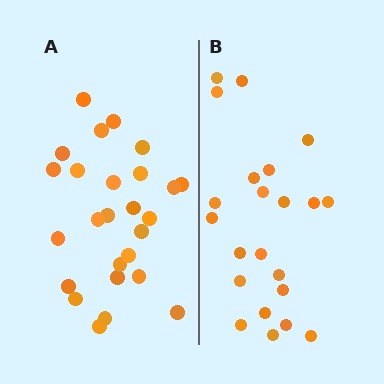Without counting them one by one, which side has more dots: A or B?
Region A (the left region) has more dots.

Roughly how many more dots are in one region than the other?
Region A has about 4 more dots than region B.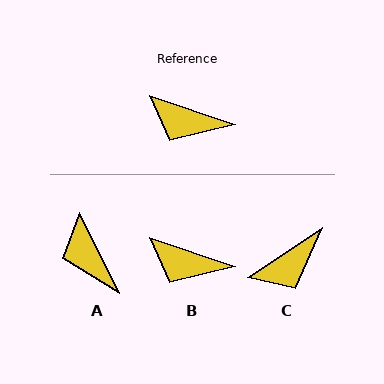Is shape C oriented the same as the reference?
No, it is off by about 53 degrees.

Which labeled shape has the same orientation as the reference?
B.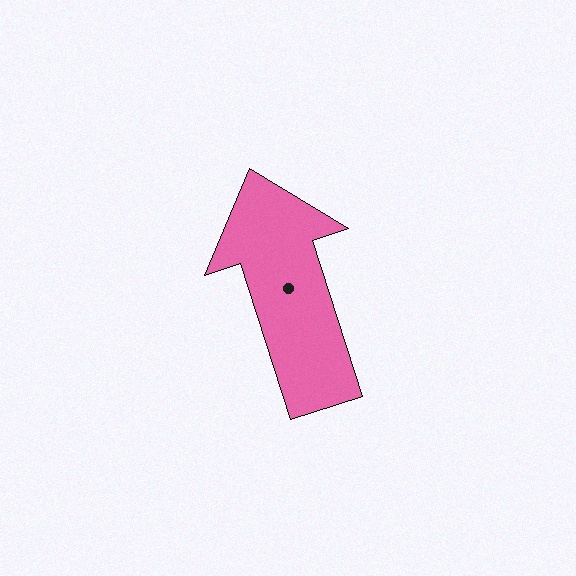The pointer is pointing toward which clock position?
Roughly 11 o'clock.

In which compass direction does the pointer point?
North.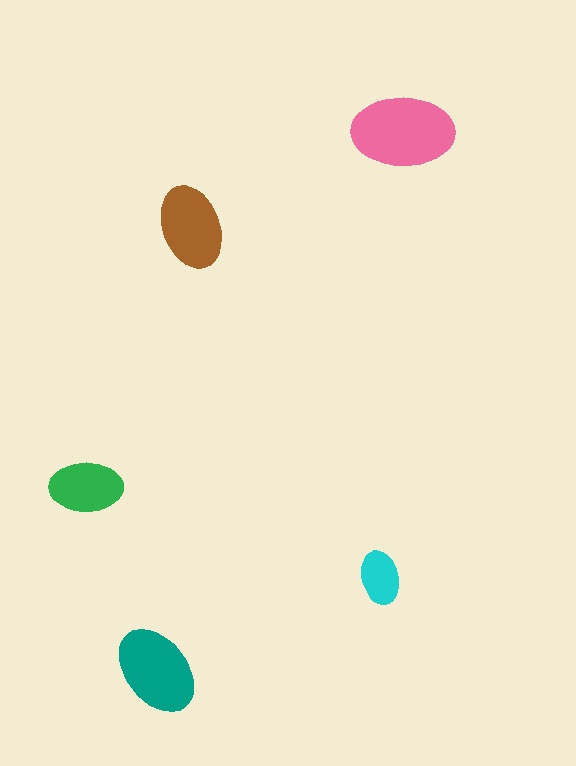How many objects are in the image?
There are 5 objects in the image.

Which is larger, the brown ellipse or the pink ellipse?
The pink one.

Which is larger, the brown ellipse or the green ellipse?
The brown one.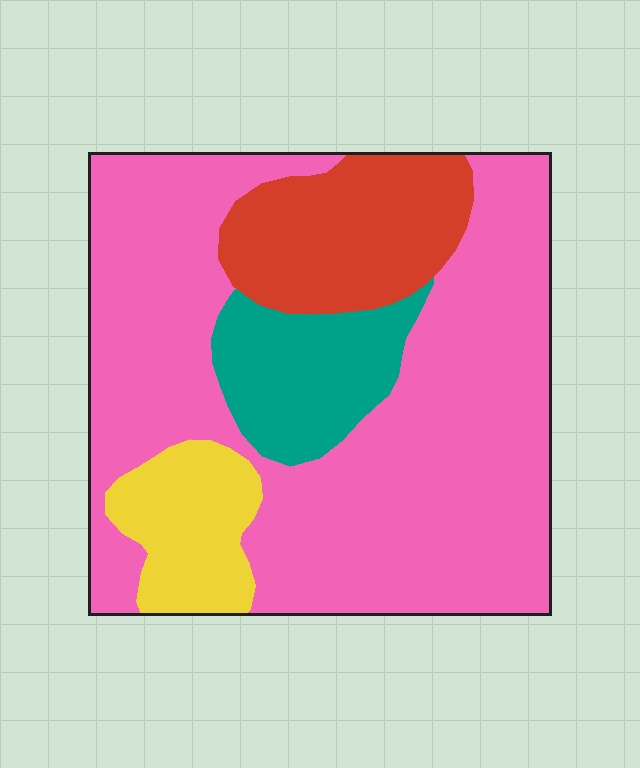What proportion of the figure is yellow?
Yellow covers around 10% of the figure.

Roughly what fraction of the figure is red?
Red covers about 15% of the figure.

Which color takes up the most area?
Pink, at roughly 65%.